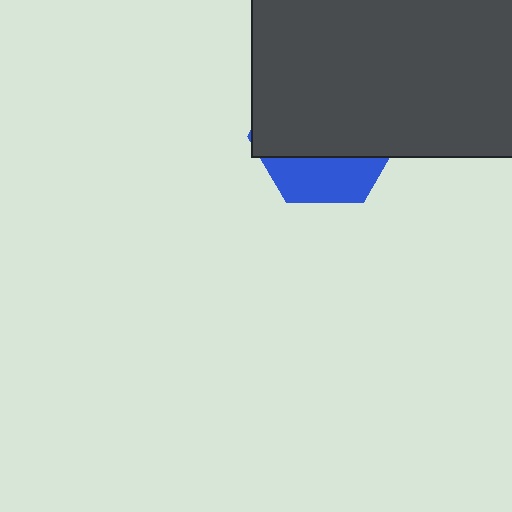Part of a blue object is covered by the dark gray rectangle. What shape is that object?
It is a hexagon.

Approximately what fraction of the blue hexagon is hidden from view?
Roughly 69% of the blue hexagon is hidden behind the dark gray rectangle.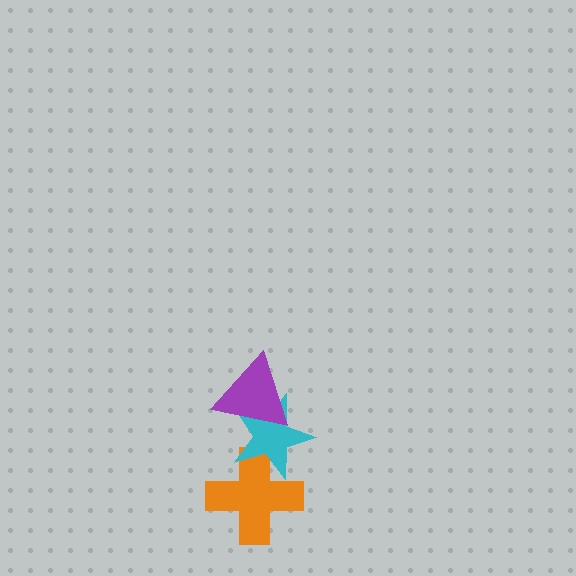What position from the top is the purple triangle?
The purple triangle is 1st from the top.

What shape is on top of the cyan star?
The purple triangle is on top of the cyan star.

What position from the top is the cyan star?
The cyan star is 2nd from the top.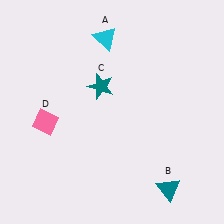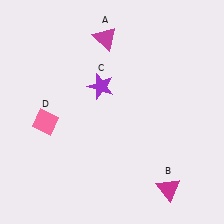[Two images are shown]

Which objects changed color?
A changed from cyan to magenta. B changed from teal to magenta. C changed from teal to purple.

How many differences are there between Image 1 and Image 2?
There are 3 differences between the two images.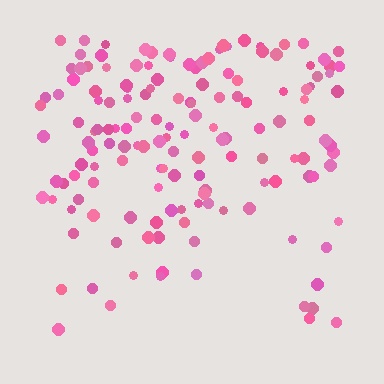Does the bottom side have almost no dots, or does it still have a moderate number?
Still a moderate number, just noticeably fewer than the top.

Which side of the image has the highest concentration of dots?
The top.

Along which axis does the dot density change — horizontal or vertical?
Vertical.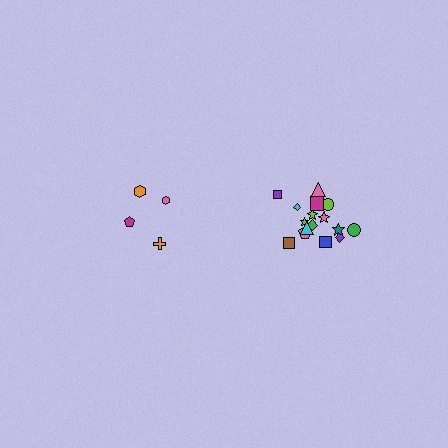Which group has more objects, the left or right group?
The right group.